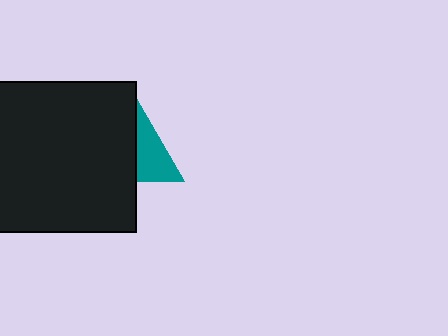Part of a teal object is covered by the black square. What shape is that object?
It is a triangle.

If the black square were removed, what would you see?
You would see the complete teal triangle.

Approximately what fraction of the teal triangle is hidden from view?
Roughly 63% of the teal triangle is hidden behind the black square.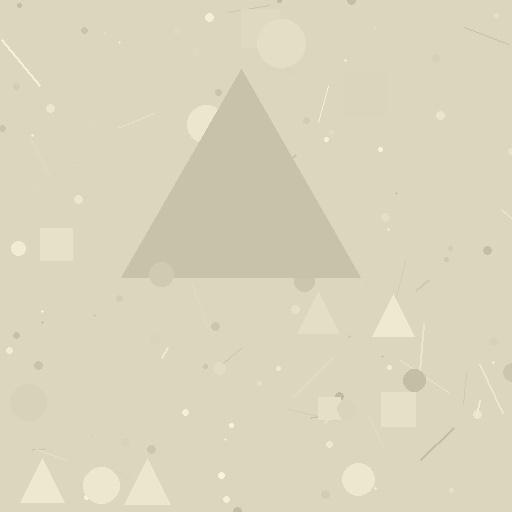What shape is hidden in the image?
A triangle is hidden in the image.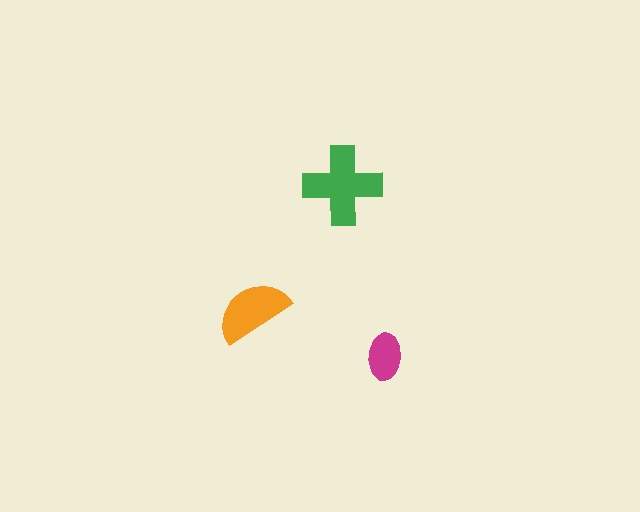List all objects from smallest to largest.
The magenta ellipse, the orange semicircle, the green cross.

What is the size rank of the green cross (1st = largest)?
1st.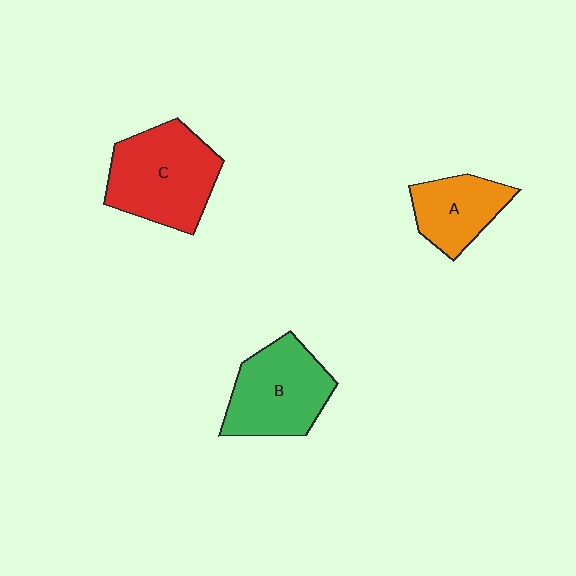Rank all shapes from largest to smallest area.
From largest to smallest: C (red), B (green), A (orange).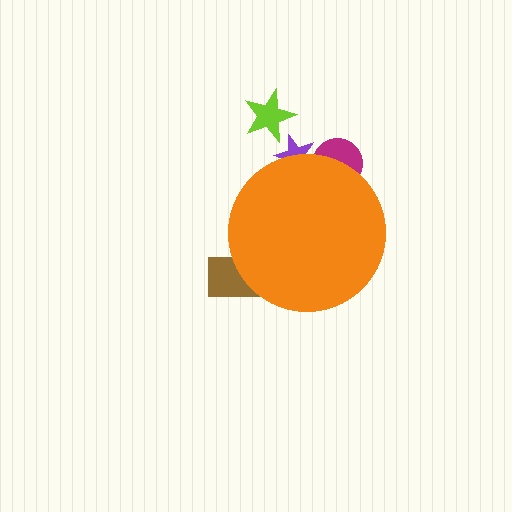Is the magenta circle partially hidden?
Yes, the magenta circle is partially hidden behind the orange circle.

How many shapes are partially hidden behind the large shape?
3 shapes are partially hidden.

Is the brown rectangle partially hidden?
Yes, the brown rectangle is partially hidden behind the orange circle.